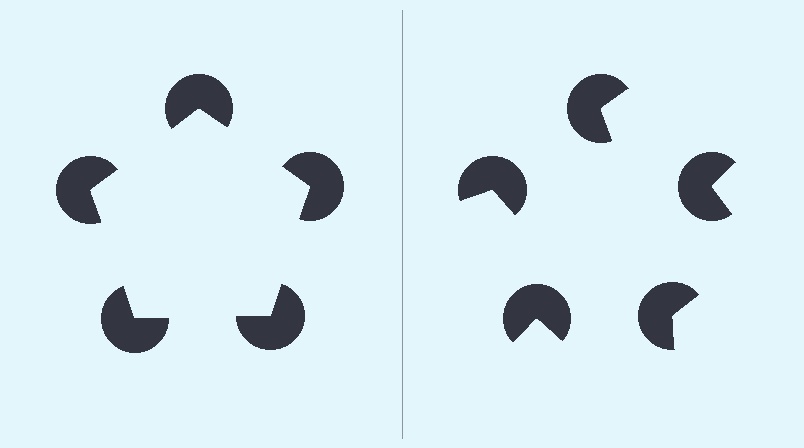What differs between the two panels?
The pac-man discs are positioned identically on both sides; only the wedge orientations differ. On the left they align to a pentagon; on the right they are misaligned.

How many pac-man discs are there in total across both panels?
10 — 5 on each side.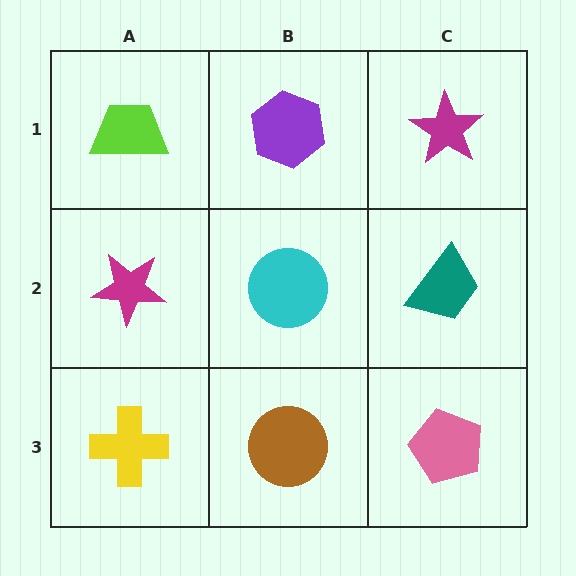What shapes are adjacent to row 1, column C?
A teal trapezoid (row 2, column C), a purple hexagon (row 1, column B).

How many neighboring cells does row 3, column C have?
2.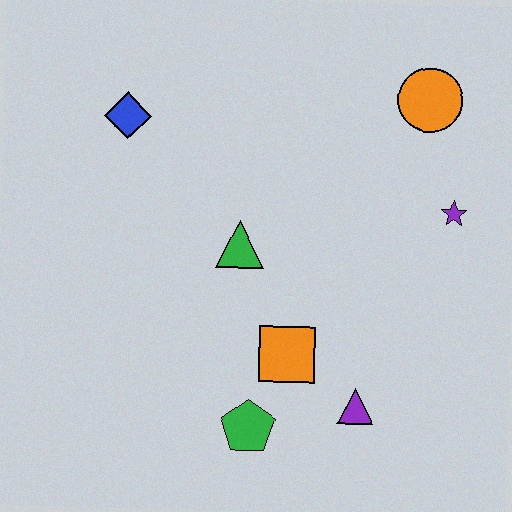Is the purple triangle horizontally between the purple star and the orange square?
Yes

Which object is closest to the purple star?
The orange circle is closest to the purple star.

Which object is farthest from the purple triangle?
The blue diamond is farthest from the purple triangle.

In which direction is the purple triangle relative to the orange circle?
The purple triangle is below the orange circle.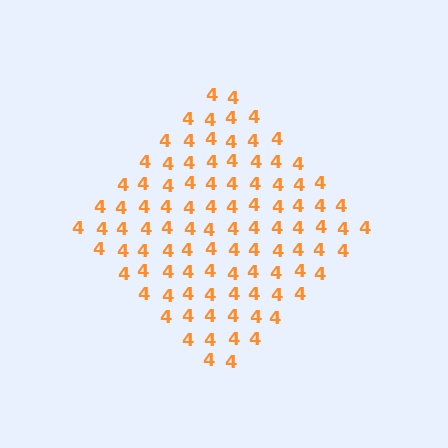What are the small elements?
The small elements are digit 4's.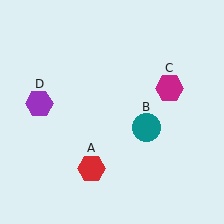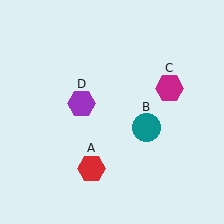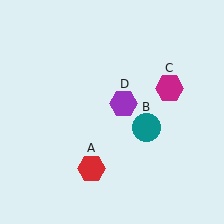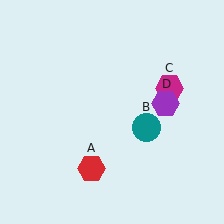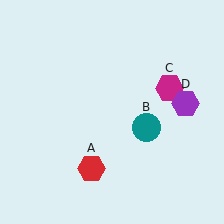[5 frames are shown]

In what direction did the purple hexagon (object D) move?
The purple hexagon (object D) moved right.